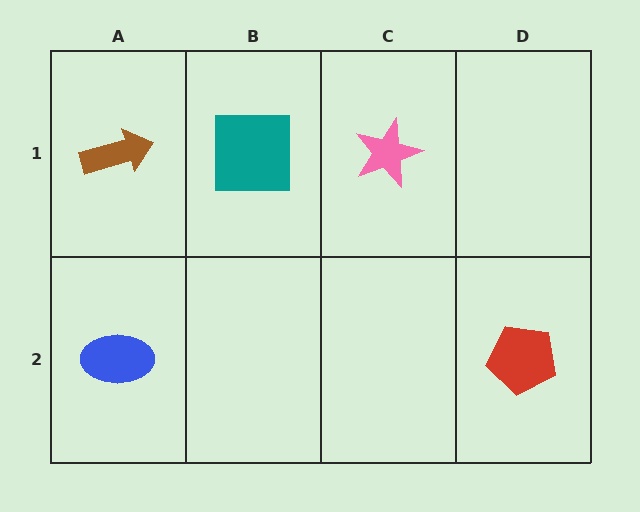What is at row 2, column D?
A red pentagon.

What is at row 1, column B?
A teal square.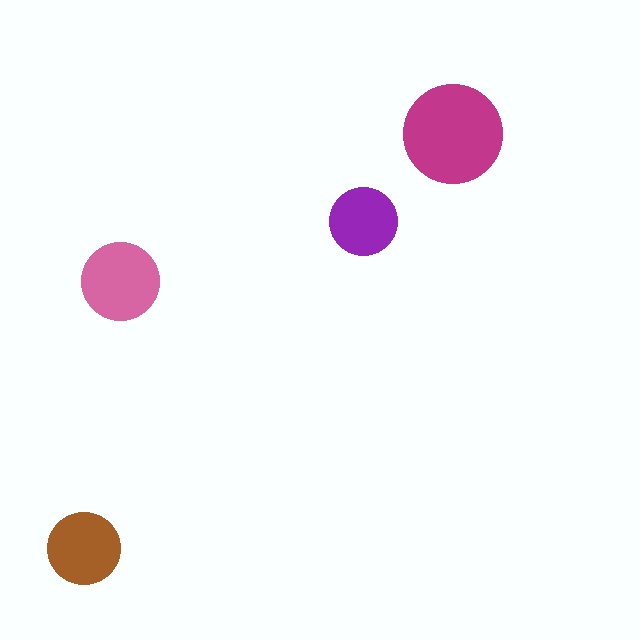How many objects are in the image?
There are 4 objects in the image.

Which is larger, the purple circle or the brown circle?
The brown one.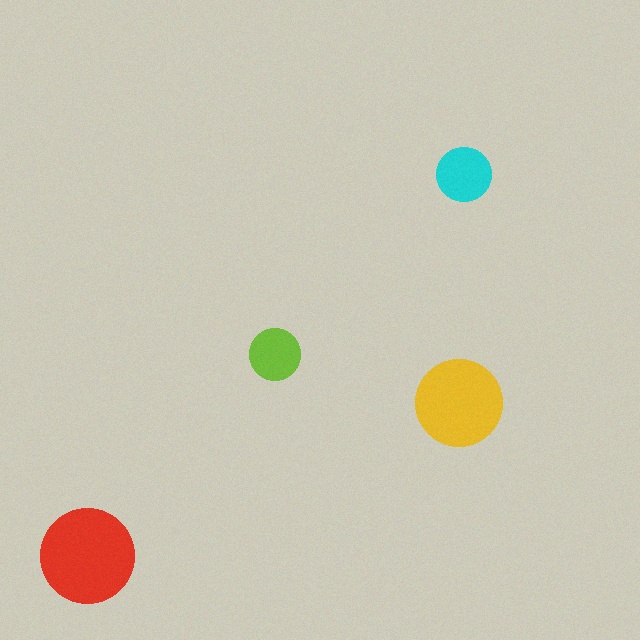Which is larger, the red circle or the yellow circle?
The red one.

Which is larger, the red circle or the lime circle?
The red one.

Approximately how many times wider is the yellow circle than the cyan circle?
About 1.5 times wider.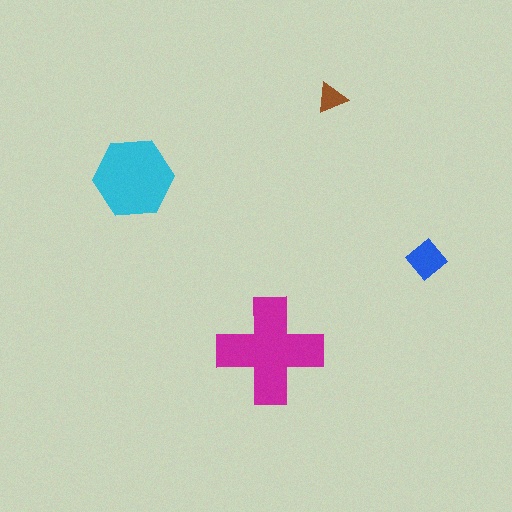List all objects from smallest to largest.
The brown triangle, the blue diamond, the cyan hexagon, the magenta cross.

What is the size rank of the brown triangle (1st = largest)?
4th.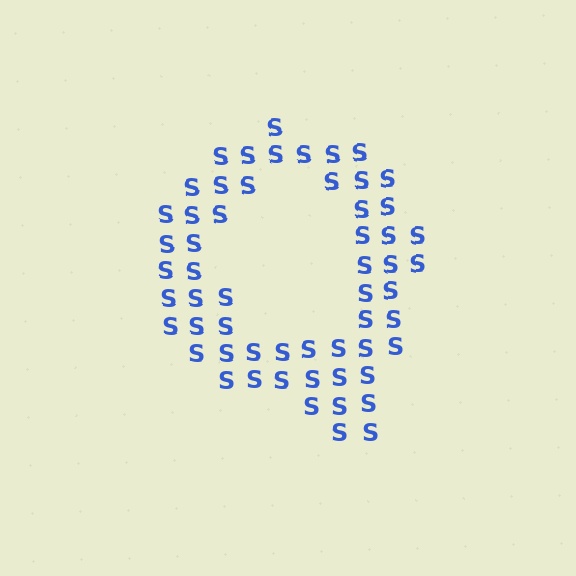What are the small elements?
The small elements are letter S's.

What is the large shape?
The large shape is the letter Q.